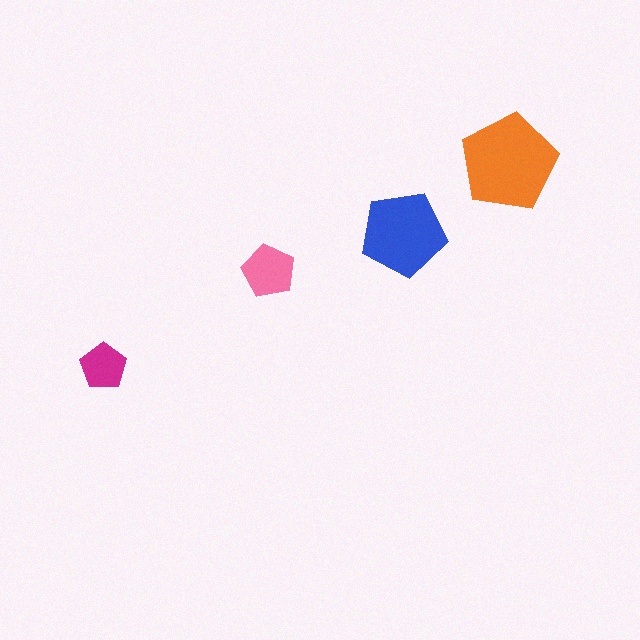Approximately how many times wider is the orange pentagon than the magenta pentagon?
About 2 times wider.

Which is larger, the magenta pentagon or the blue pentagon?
The blue one.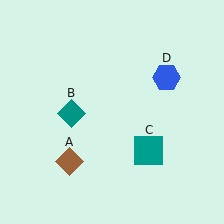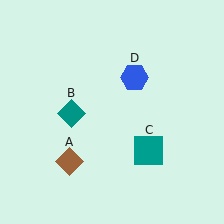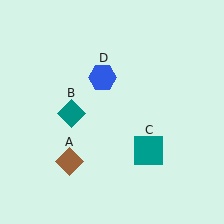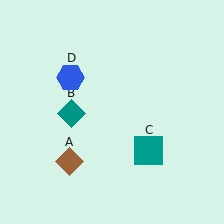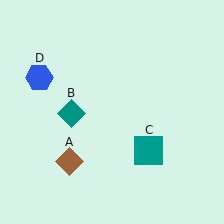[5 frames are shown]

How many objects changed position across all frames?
1 object changed position: blue hexagon (object D).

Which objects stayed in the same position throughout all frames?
Brown diamond (object A) and teal diamond (object B) and teal square (object C) remained stationary.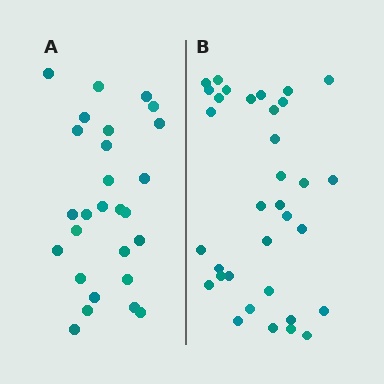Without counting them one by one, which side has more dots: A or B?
Region B (the right region) has more dots.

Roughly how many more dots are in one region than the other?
Region B has roughly 8 or so more dots than region A.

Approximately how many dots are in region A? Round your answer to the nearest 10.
About 30 dots. (The exact count is 27, which rounds to 30.)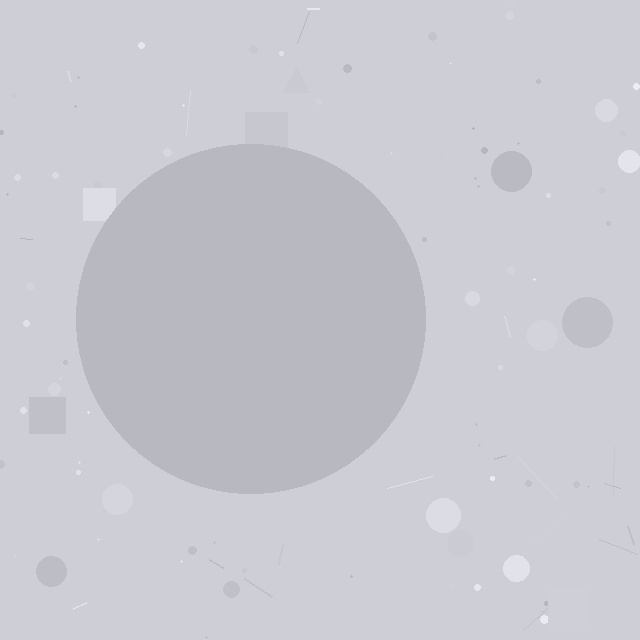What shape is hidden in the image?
A circle is hidden in the image.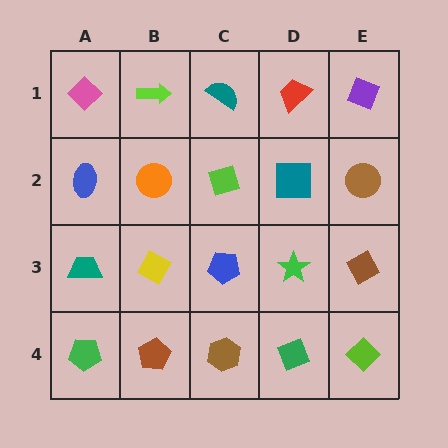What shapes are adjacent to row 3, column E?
A brown circle (row 2, column E), a lime diamond (row 4, column E), a green star (row 3, column D).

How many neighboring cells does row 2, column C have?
4.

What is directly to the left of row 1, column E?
A red trapezoid.